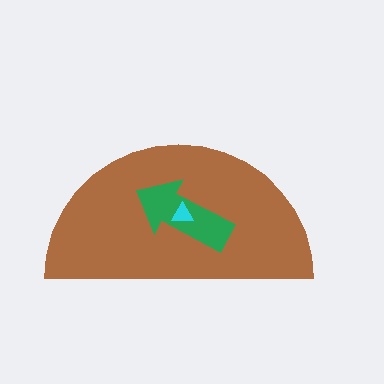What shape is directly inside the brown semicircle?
The green arrow.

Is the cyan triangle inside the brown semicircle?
Yes.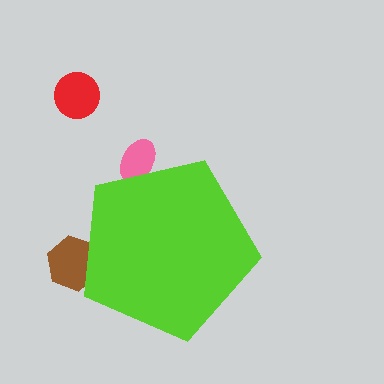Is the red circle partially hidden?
No, the red circle is fully visible.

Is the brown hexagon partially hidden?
Yes, the brown hexagon is partially hidden behind the lime pentagon.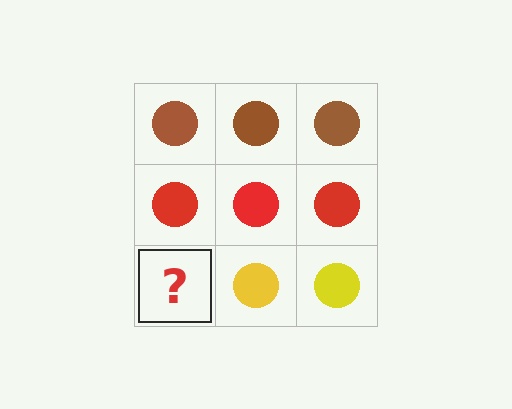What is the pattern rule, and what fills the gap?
The rule is that each row has a consistent color. The gap should be filled with a yellow circle.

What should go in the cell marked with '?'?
The missing cell should contain a yellow circle.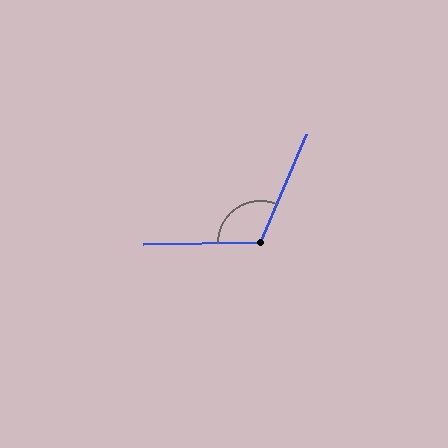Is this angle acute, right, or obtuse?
It is obtuse.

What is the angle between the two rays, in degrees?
Approximately 114 degrees.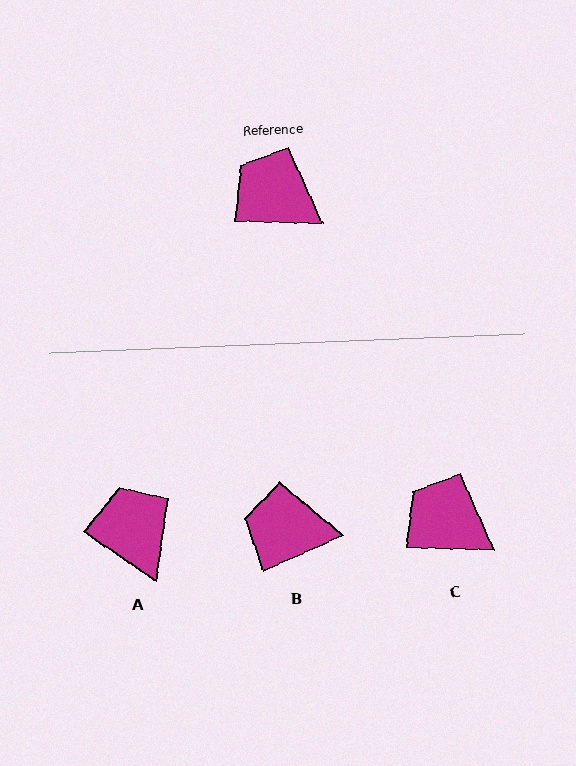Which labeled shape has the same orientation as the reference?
C.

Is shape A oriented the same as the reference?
No, it is off by about 33 degrees.